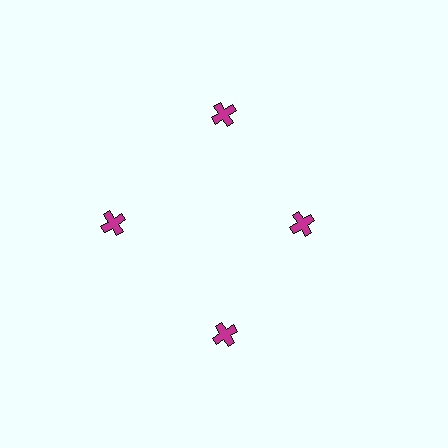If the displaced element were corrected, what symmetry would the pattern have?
It would have 4-fold rotational symmetry — the pattern would map onto itself every 90 degrees.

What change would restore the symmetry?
The symmetry would be restored by moving it outward, back onto the ring so that all 4 crosses sit at equal angles and equal distance from the center.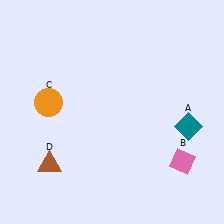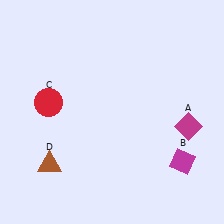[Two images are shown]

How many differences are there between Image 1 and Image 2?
There are 3 differences between the two images.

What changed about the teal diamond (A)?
In Image 1, A is teal. In Image 2, it changed to magenta.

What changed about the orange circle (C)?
In Image 1, C is orange. In Image 2, it changed to red.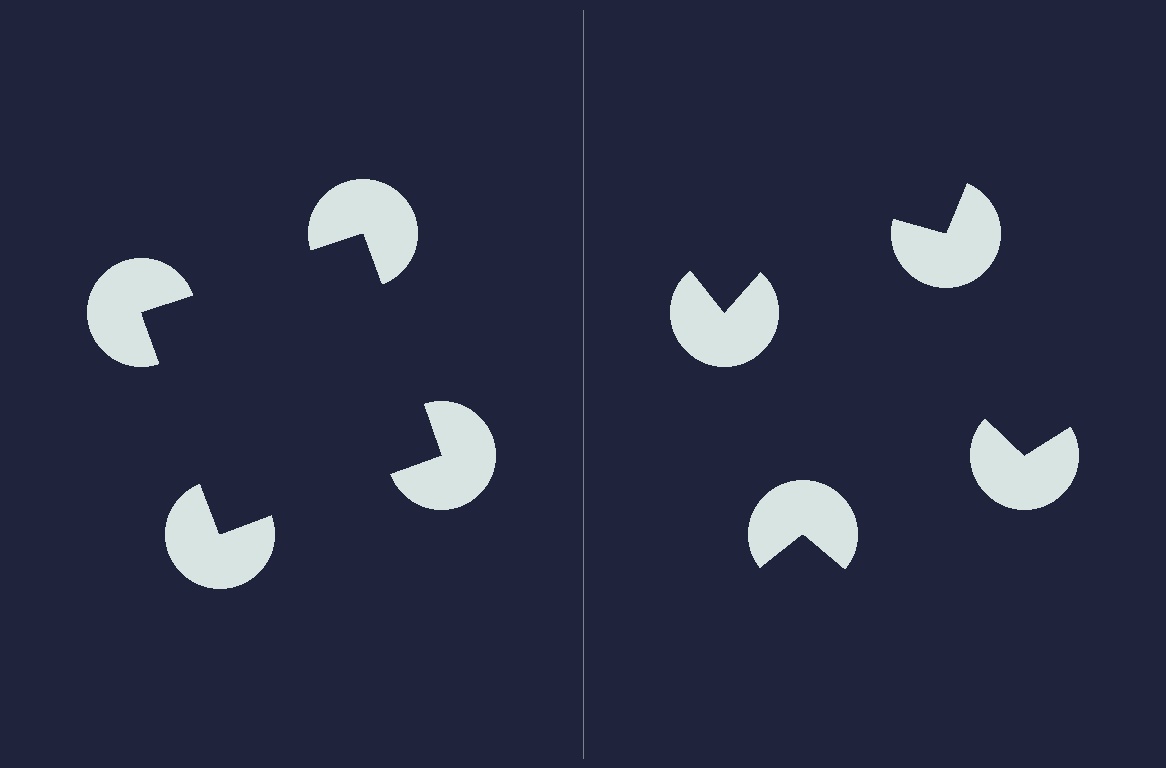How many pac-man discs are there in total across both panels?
8 — 4 on each side.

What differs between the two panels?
The pac-man discs are positioned identically on both sides; only the wedge orientations differ. On the left they align to a square; on the right they are misaligned.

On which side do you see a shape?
An illusory square appears on the left side. On the right side the wedge cuts are rotated, so no coherent shape forms.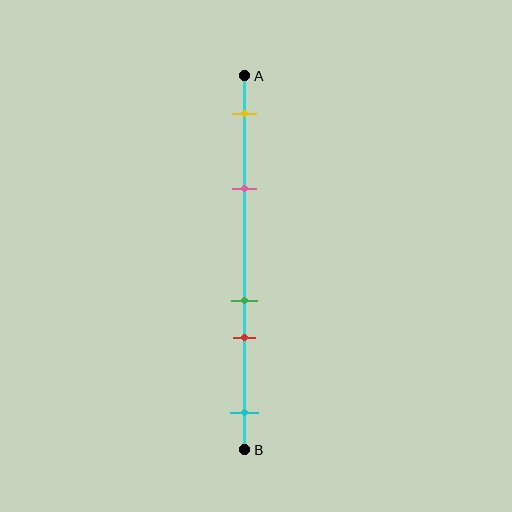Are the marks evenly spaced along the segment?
No, the marks are not evenly spaced.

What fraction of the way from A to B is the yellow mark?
The yellow mark is approximately 10% (0.1) of the way from A to B.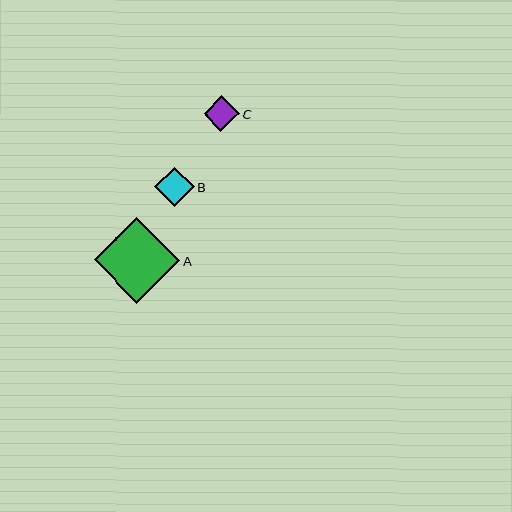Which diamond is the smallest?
Diamond C is the smallest with a size of approximately 35 pixels.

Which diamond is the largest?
Diamond A is the largest with a size of approximately 85 pixels.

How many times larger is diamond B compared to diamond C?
Diamond B is approximately 1.1 times the size of diamond C.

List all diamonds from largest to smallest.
From largest to smallest: A, B, C.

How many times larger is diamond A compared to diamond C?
Diamond A is approximately 2.4 times the size of diamond C.